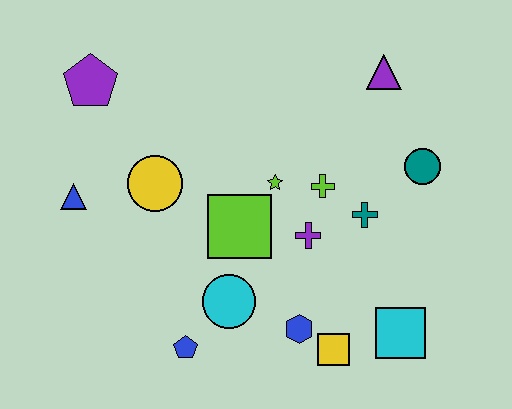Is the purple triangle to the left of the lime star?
No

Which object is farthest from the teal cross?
The purple pentagon is farthest from the teal cross.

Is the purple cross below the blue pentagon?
No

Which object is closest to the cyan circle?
The blue pentagon is closest to the cyan circle.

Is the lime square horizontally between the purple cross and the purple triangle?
No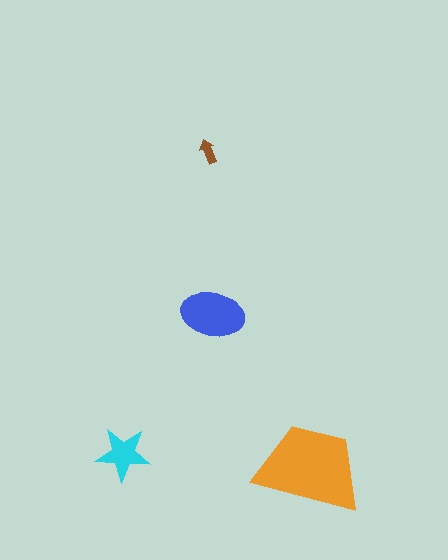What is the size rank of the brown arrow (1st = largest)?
4th.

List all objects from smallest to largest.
The brown arrow, the cyan star, the blue ellipse, the orange trapezoid.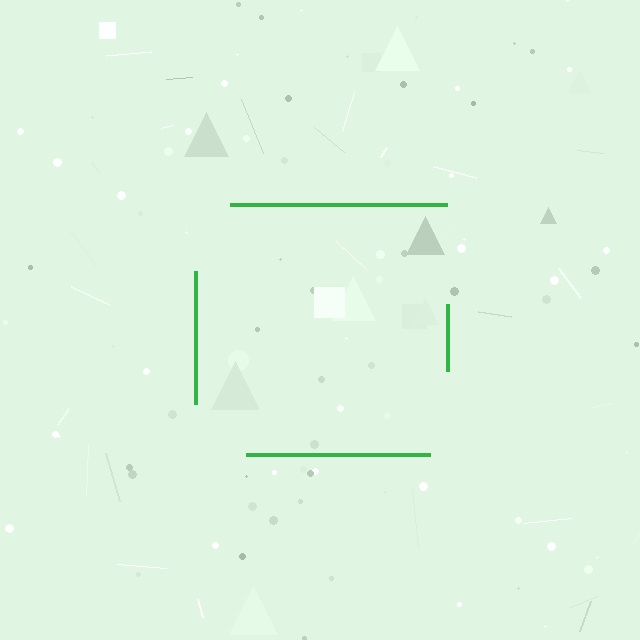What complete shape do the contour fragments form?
The contour fragments form a square.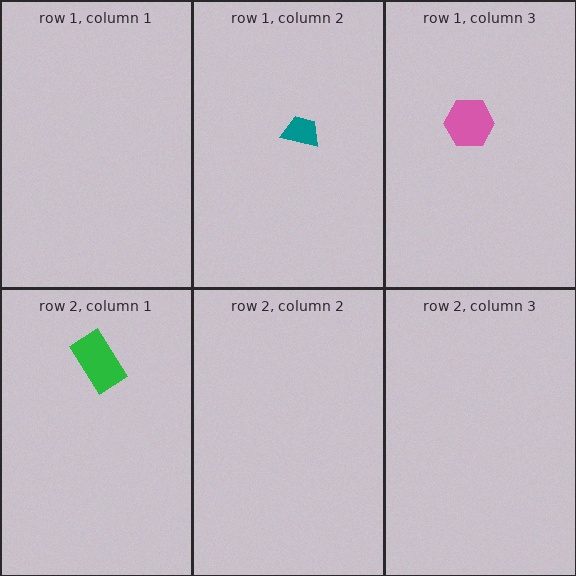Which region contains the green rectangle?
The row 2, column 1 region.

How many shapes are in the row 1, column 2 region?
1.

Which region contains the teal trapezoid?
The row 1, column 2 region.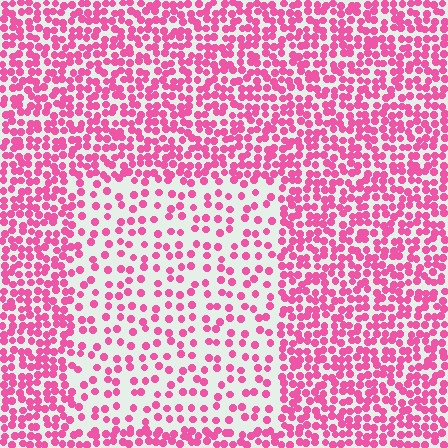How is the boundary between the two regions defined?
The boundary is defined by a change in element density (approximately 2.2x ratio). All elements are the same color, size, and shape.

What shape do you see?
I see a rectangle.